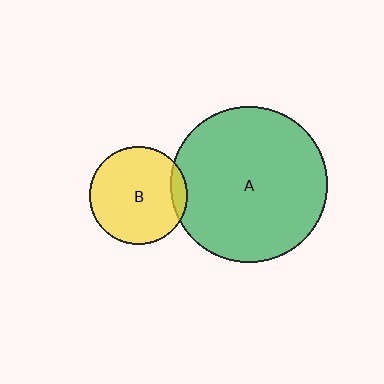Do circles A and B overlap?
Yes.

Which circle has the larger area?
Circle A (green).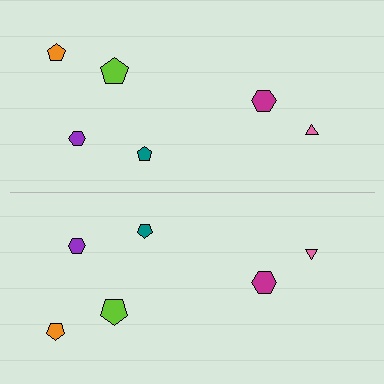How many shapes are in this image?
There are 12 shapes in this image.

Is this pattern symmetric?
Yes, this pattern has bilateral (reflection) symmetry.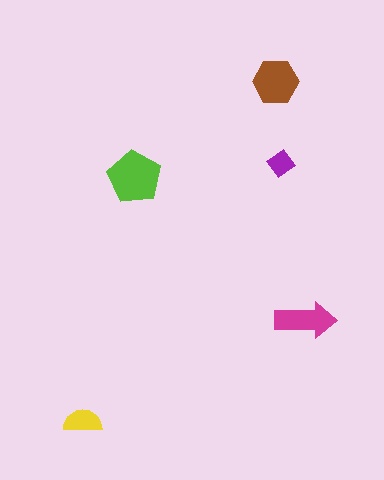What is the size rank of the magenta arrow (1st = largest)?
3rd.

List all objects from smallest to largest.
The purple diamond, the yellow semicircle, the magenta arrow, the brown hexagon, the lime pentagon.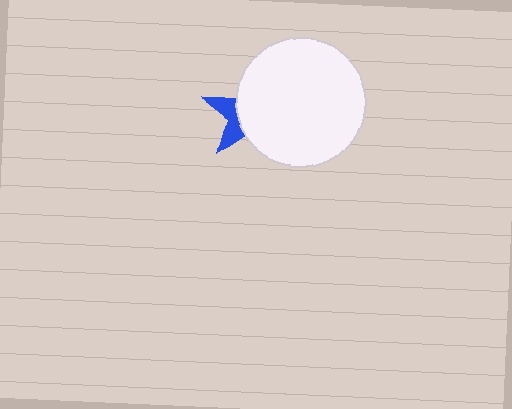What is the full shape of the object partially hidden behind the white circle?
The partially hidden object is a blue star.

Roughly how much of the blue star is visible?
A small part of it is visible (roughly 31%).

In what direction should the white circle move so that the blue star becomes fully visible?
The white circle should move right. That is the shortest direction to clear the overlap and leave the blue star fully visible.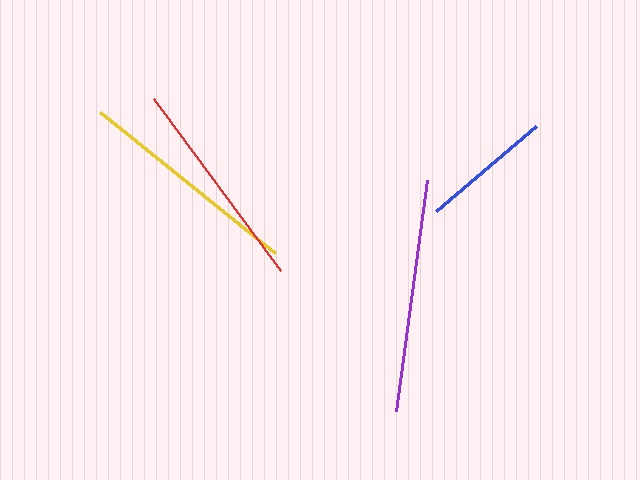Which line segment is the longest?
The purple line is the longest at approximately 233 pixels.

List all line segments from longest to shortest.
From longest to shortest: purple, yellow, red, blue.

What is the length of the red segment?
The red segment is approximately 214 pixels long.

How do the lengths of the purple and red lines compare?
The purple and red lines are approximately the same length.